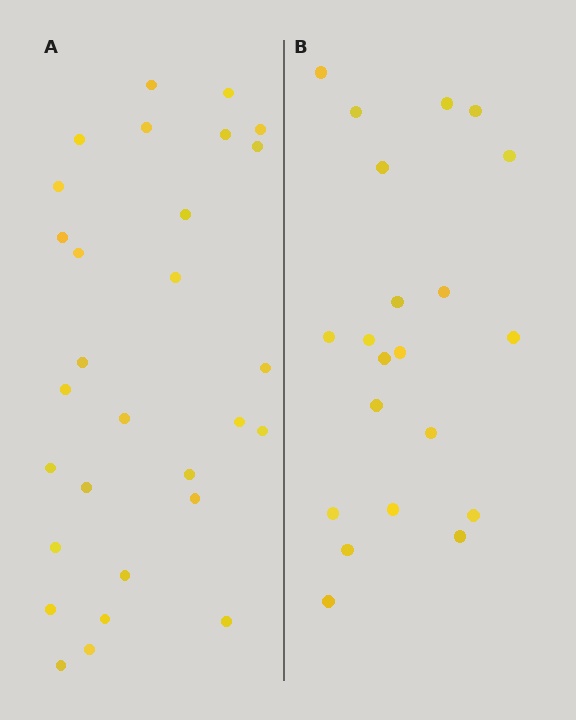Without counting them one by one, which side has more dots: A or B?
Region A (the left region) has more dots.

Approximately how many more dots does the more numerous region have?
Region A has roughly 8 or so more dots than region B.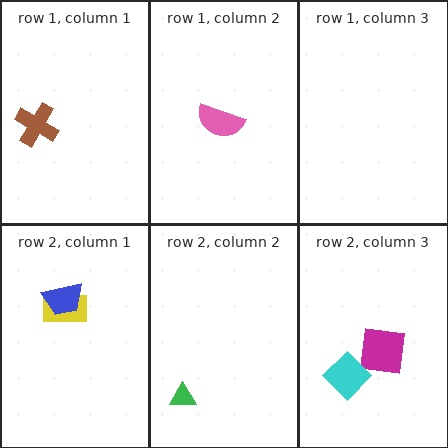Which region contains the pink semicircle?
The row 1, column 2 region.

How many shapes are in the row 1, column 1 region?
1.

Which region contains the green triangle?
The row 2, column 2 region.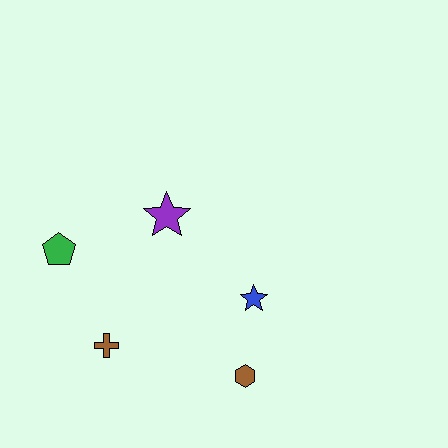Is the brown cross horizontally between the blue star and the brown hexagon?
No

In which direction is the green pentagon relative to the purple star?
The green pentagon is to the left of the purple star.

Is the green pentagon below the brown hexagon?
No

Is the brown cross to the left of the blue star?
Yes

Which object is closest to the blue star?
The brown hexagon is closest to the blue star.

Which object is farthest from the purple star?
The brown hexagon is farthest from the purple star.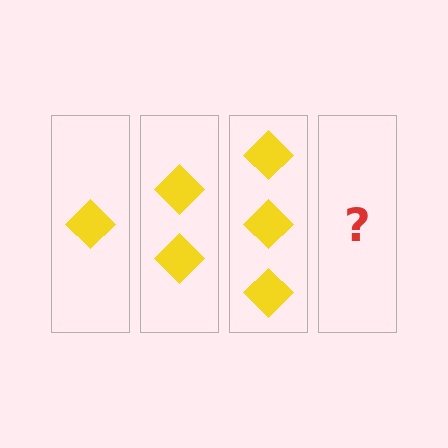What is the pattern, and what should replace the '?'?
The pattern is that each step adds one more diamond. The '?' should be 4 diamonds.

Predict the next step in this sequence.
The next step is 4 diamonds.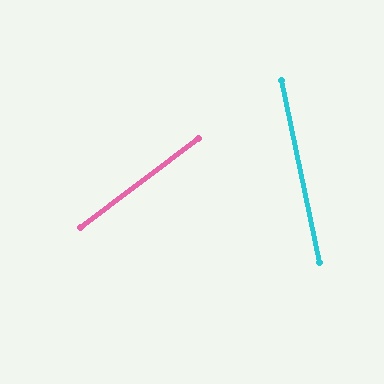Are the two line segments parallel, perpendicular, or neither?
Neither parallel nor perpendicular — they differ by about 65°.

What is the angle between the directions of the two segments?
Approximately 65 degrees.